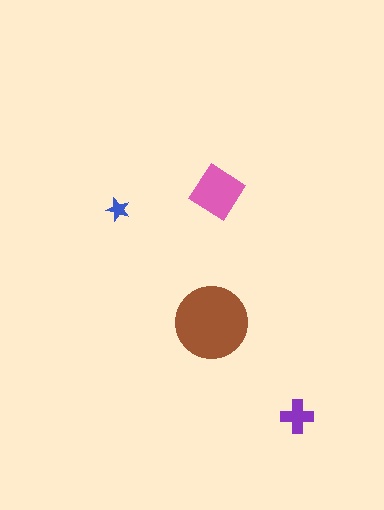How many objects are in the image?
There are 4 objects in the image.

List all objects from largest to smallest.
The brown circle, the pink diamond, the purple cross, the blue star.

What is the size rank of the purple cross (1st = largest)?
3rd.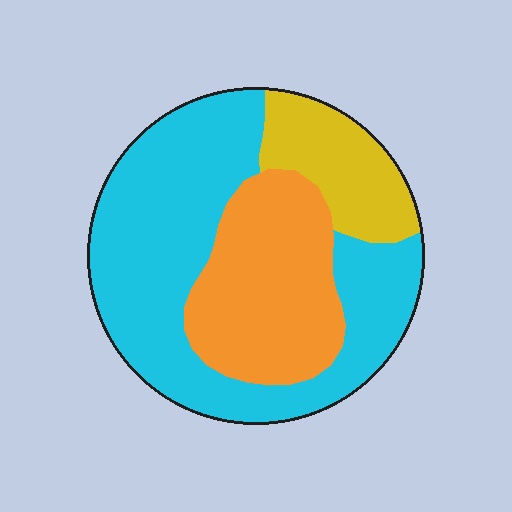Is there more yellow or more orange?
Orange.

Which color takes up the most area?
Cyan, at roughly 55%.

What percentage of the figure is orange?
Orange covers around 30% of the figure.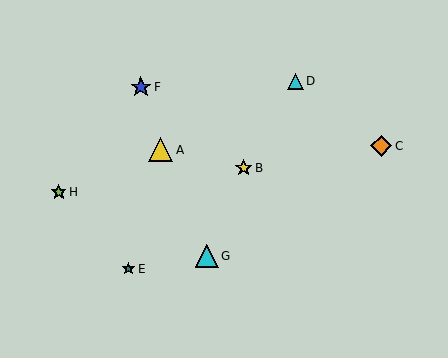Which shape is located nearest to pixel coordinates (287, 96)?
The cyan triangle (labeled D) at (295, 81) is nearest to that location.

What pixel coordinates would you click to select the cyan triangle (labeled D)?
Click at (295, 81) to select the cyan triangle D.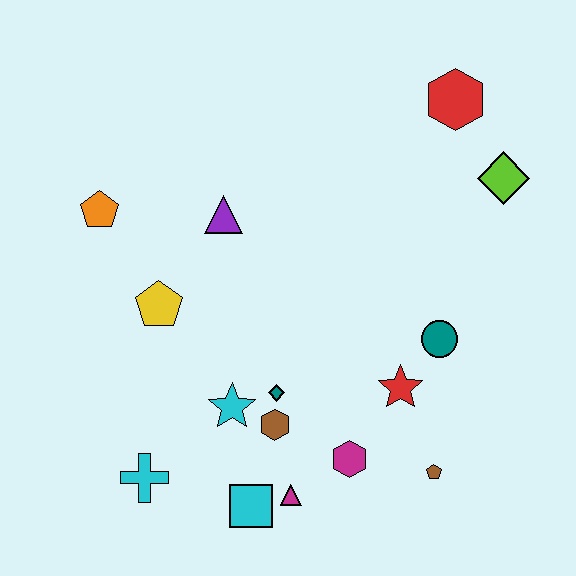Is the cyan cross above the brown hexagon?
No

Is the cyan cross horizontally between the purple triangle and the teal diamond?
No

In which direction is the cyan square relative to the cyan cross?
The cyan square is to the right of the cyan cross.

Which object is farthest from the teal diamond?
The red hexagon is farthest from the teal diamond.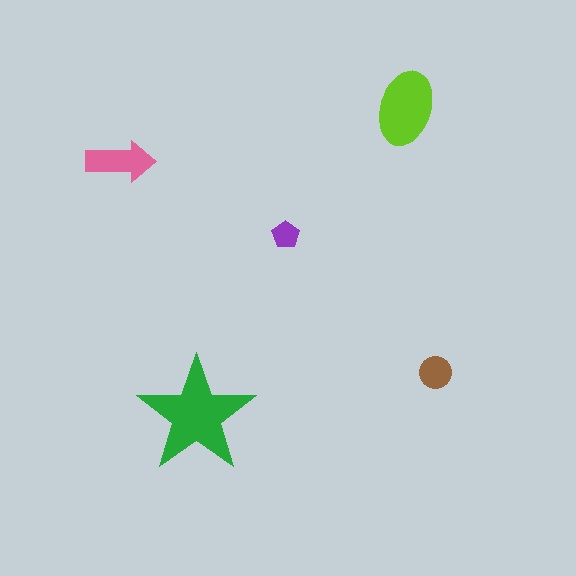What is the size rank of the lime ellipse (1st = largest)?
2nd.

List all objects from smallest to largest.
The purple pentagon, the brown circle, the pink arrow, the lime ellipse, the green star.